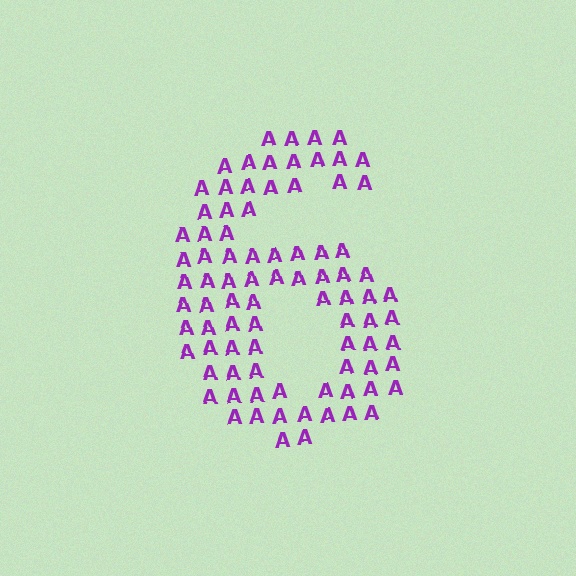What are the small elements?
The small elements are letter A's.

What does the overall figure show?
The overall figure shows the digit 6.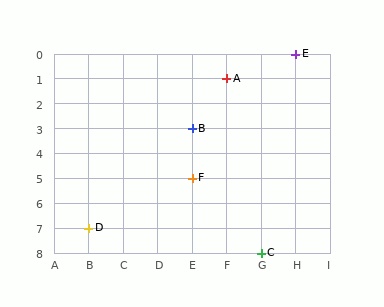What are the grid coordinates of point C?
Point C is at grid coordinates (G, 8).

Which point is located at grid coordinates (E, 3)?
Point B is at (E, 3).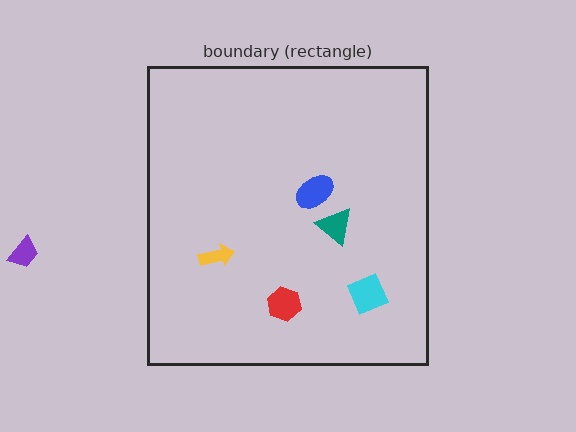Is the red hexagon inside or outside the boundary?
Inside.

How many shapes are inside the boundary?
5 inside, 1 outside.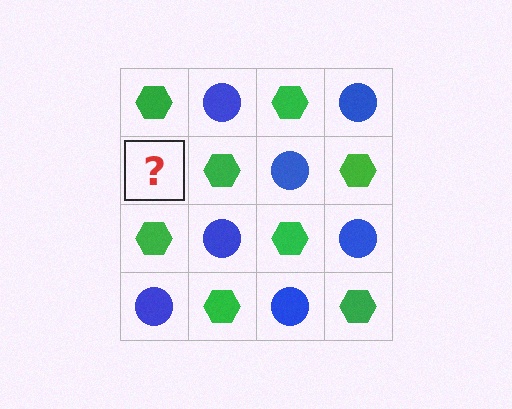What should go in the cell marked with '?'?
The missing cell should contain a blue circle.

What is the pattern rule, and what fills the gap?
The rule is that it alternates green hexagon and blue circle in a checkerboard pattern. The gap should be filled with a blue circle.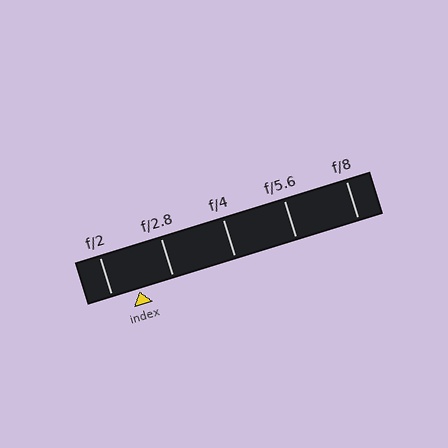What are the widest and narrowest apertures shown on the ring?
The widest aperture shown is f/2 and the narrowest is f/8.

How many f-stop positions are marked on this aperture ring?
There are 5 f-stop positions marked.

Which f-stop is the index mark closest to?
The index mark is closest to f/2.